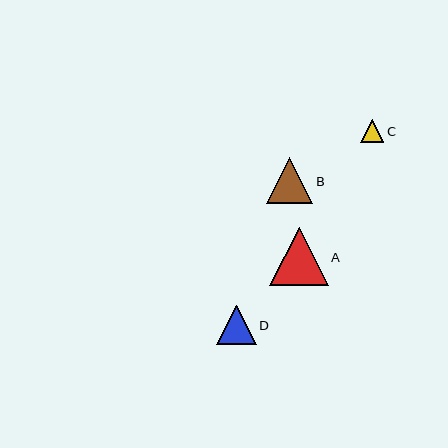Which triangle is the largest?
Triangle A is the largest with a size of approximately 59 pixels.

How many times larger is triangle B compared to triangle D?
Triangle B is approximately 1.2 times the size of triangle D.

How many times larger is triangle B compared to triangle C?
Triangle B is approximately 2.0 times the size of triangle C.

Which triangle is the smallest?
Triangle C is the smallest with a size of approximately 23 pixels.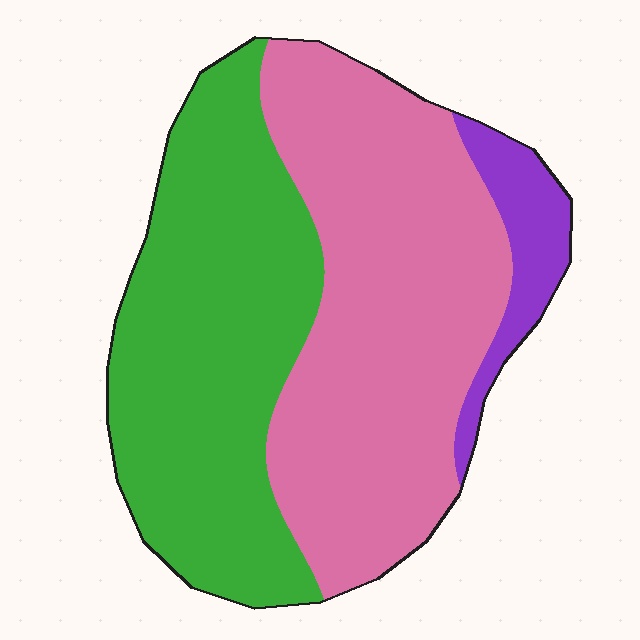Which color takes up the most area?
Pink, at roughly 50%.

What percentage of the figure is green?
Green covers around 45% of the figure.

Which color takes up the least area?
Purple, at roughly 10%.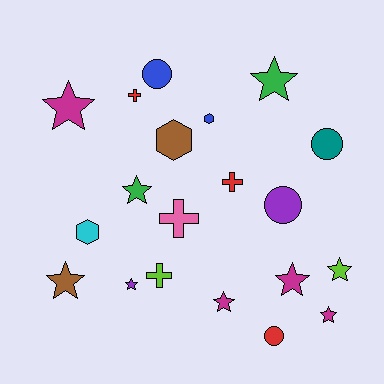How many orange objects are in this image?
There are no orange objects.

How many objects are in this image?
There are 20 objects.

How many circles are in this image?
There are 4 circles.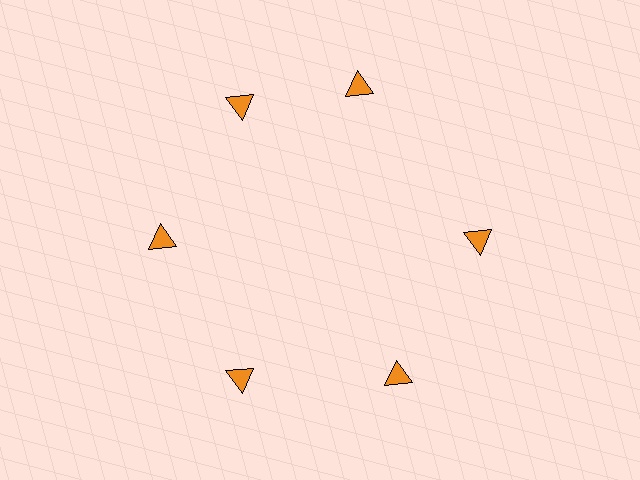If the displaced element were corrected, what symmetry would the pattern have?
It would have 6-fold rotational symmetry — the pattern would map onto itself every 60 degrees.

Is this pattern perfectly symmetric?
No. The 6 orange triangles are arranged in a ring, but one element near the 1 o'clock position is rotated out of alignment along the ring, breaking the 6-fold rotational symmetry.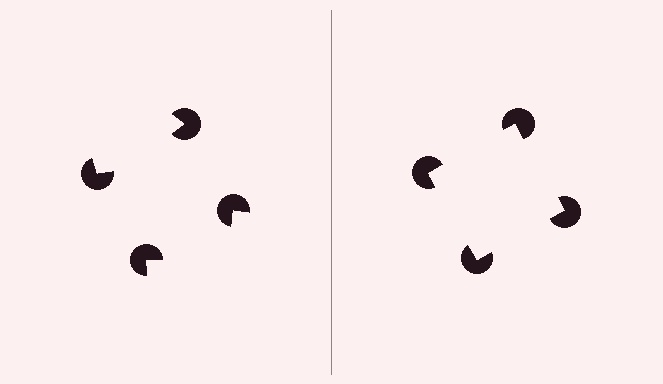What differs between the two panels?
The pac-man discs are positioned identically on both sides; only the wedge orientations differ. On the right they align to a square; on the left they are misaligned.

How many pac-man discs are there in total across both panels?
8 — 4 on each side.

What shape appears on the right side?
An illusory square.